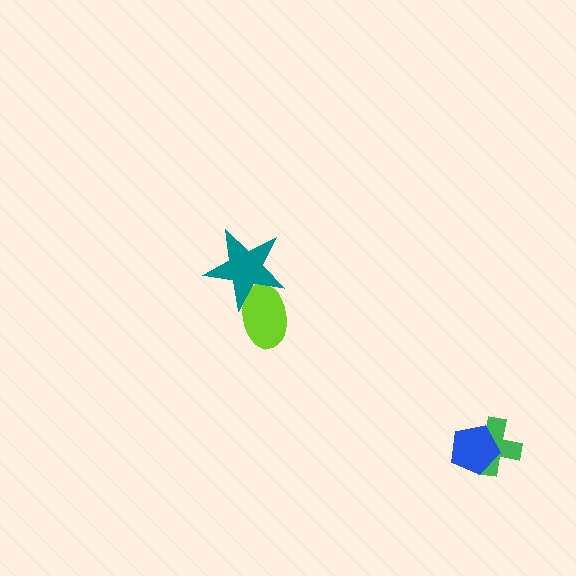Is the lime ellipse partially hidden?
Yes, it is partially covered by another shape.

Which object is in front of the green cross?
The blue pentagon is in front of the green cross.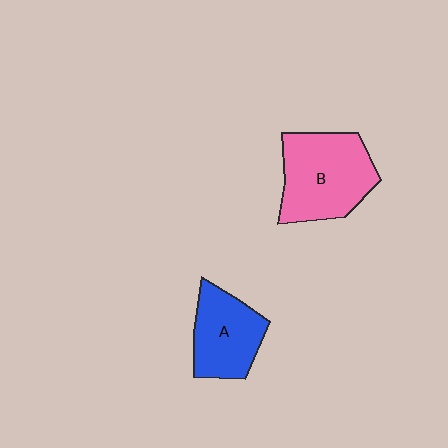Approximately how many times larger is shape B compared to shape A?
Approximately 1.4 times.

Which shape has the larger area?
Shape B (pink).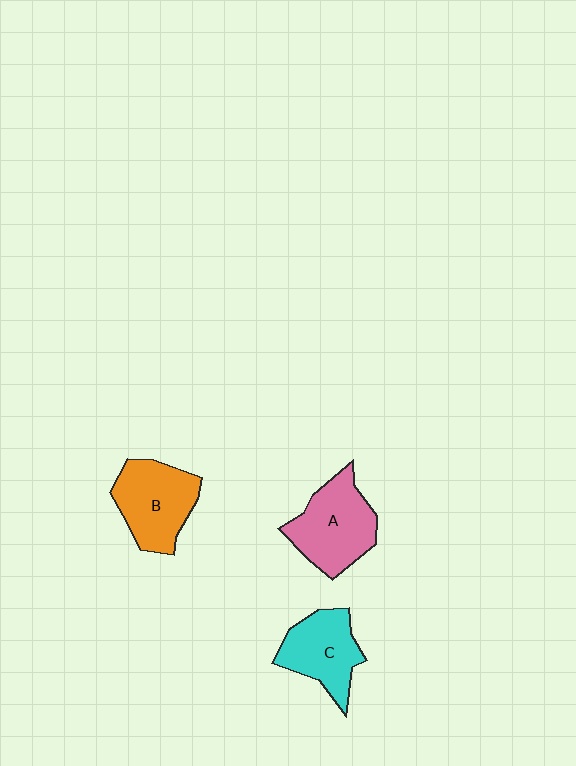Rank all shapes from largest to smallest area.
From largest to smallest: A (pink), B (orange), C (cyan).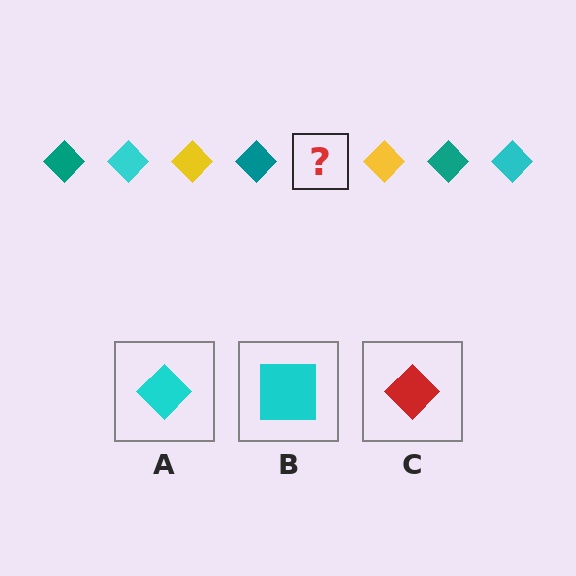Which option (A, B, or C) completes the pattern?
A.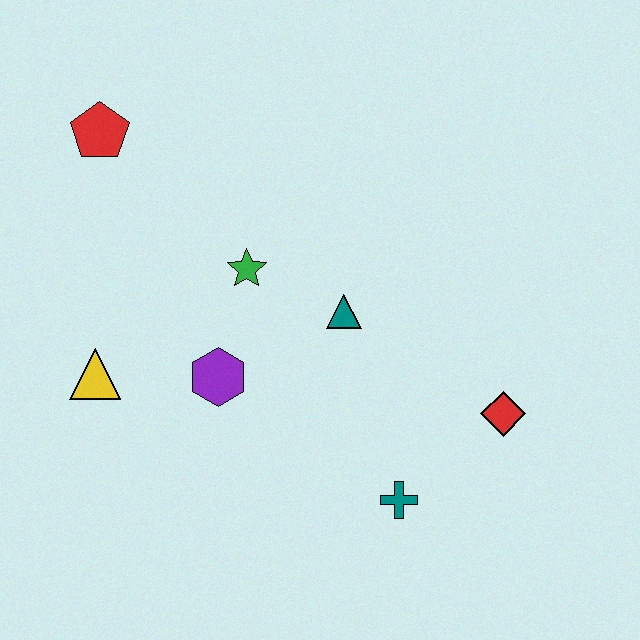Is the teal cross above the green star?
No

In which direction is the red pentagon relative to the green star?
The red pentagon is to the left of the green star.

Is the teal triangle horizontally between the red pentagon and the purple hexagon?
No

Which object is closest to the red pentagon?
The green star is closest to the red pentagon.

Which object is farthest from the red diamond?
The red pentagon is farthest from the red diamond.